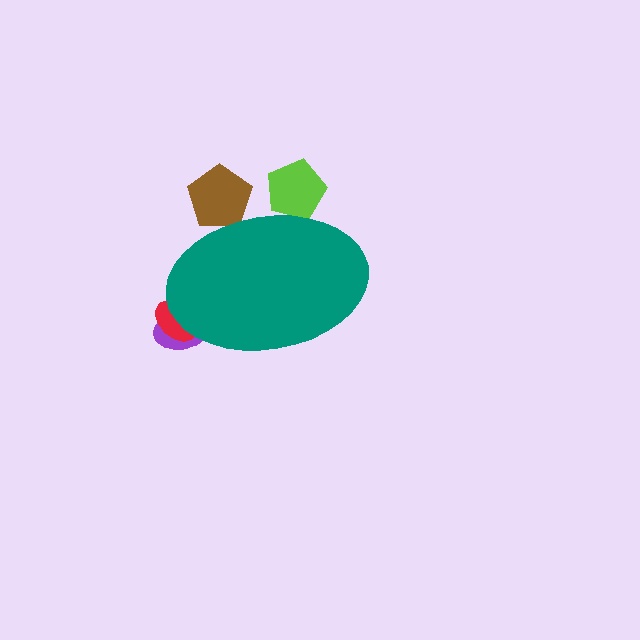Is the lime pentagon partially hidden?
Yes, the lime pentagon is partially hidden behind the teal ellipse.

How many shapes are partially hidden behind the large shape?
4 shapes are partially hidden.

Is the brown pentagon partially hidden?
Yes, the brown pentagon is partially hidden behind the teal ellipse.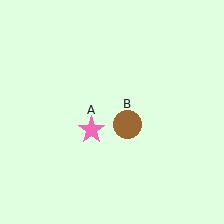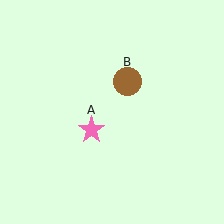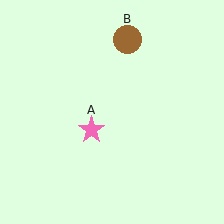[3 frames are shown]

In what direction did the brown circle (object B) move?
The brown circle (object B) moved up.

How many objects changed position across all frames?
1 object changed position: brown circle (object B).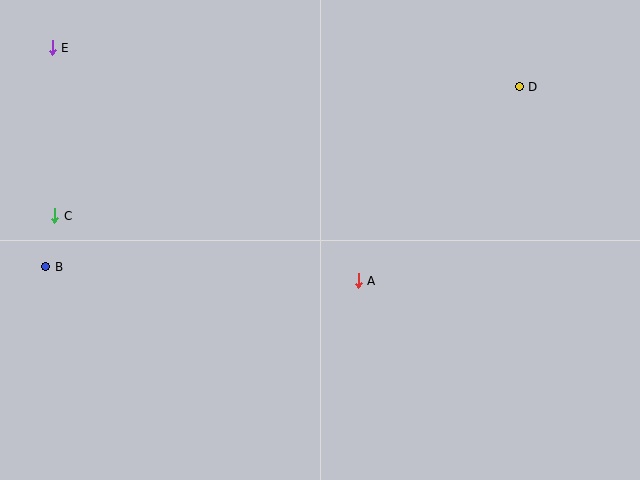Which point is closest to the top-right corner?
Point D is closest to the top-right corner.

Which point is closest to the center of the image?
Point A at (358, 281) is closest to the center.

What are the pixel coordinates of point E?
Point E is at (52, 48).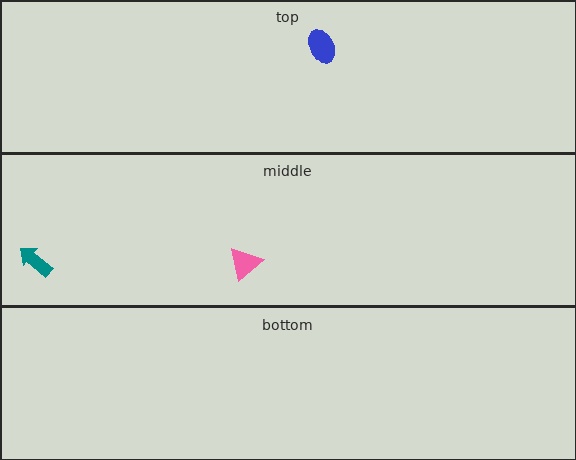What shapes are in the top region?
The blue ellipse.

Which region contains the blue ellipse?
The top region.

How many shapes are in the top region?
1.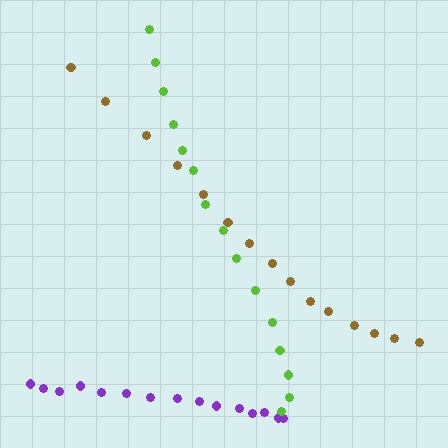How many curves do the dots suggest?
There are 3 distinct paths.